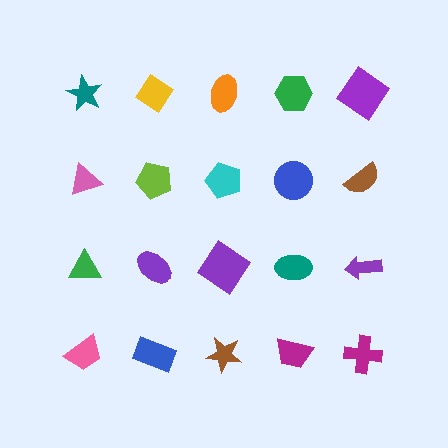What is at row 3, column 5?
A purple arrow.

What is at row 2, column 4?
A blue circle.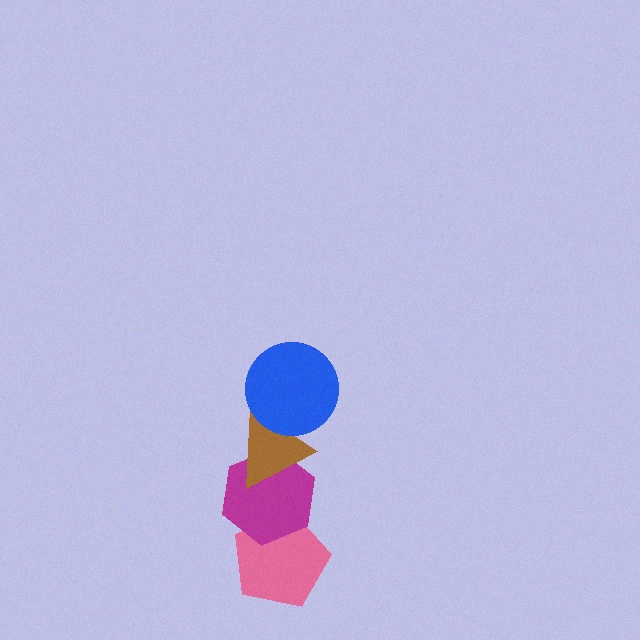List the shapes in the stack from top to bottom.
From top to bottom: the blue circle, the brown triangle, the magenta hexagon, the pink pentagon.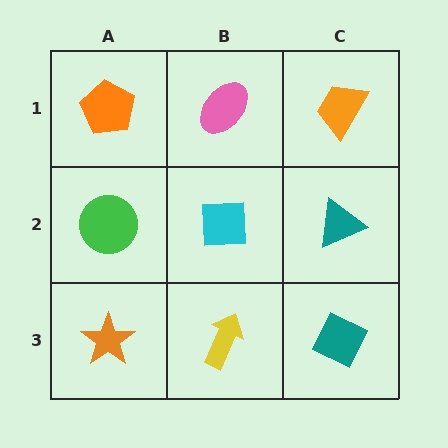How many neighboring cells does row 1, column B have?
3.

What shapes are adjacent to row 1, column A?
A green circle (row 2, column A), a pink ellipse (row 1, column B).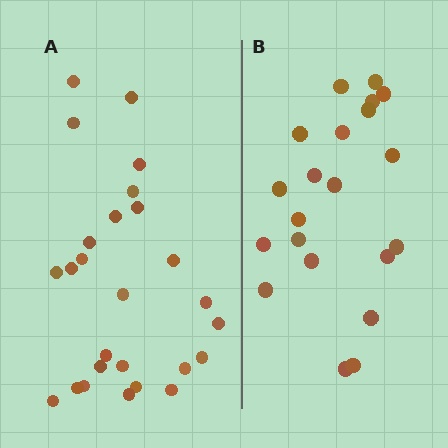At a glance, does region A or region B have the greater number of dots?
Region A (the left region) has more dots.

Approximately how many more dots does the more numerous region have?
Region A has about 5 more dots than region B.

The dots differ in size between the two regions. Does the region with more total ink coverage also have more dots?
No. Region B has more total ink coverage because its dots are larger, but region A actually contains more individual dots. Total area can be misleading — the number of items is what matters here.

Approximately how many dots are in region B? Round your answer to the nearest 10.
About 20 dots. (The exact count is 21, which rounds to 20.)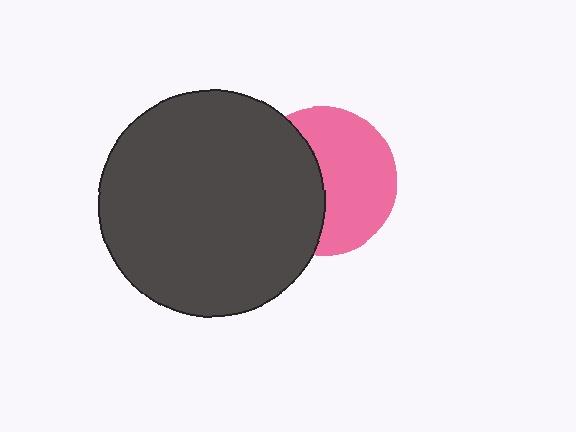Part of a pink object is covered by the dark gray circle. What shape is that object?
It is a circle.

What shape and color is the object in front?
The object in front is a dark gray circle.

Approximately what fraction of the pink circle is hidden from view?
Roughly 43% of the pink circle is hidden behind the dark gray circle.